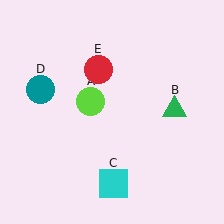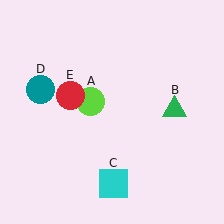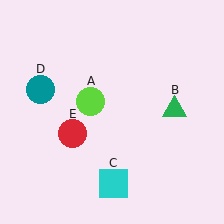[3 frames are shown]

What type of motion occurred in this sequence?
The red circle (object E) rotated counterclockwise around the center of the scene.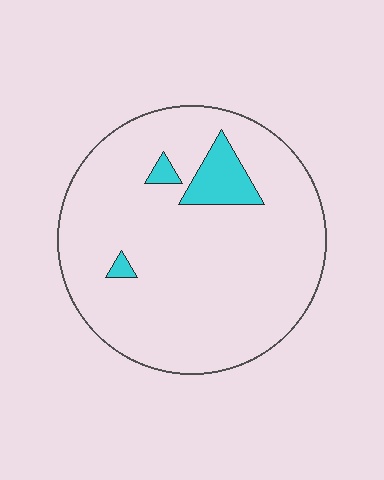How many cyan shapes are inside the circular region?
3.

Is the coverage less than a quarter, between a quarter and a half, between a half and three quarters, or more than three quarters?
Less than a quarter.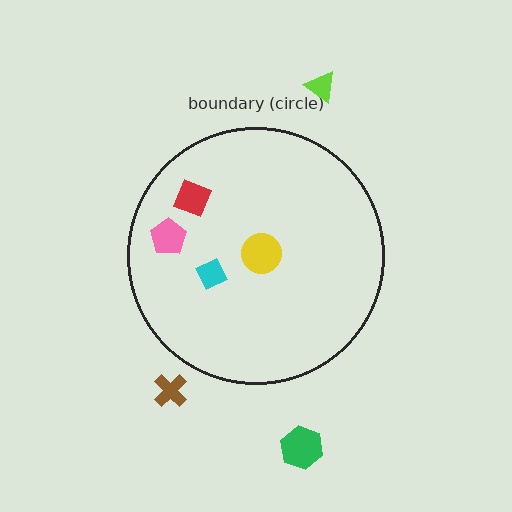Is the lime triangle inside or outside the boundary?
Outside.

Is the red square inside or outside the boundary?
Inside.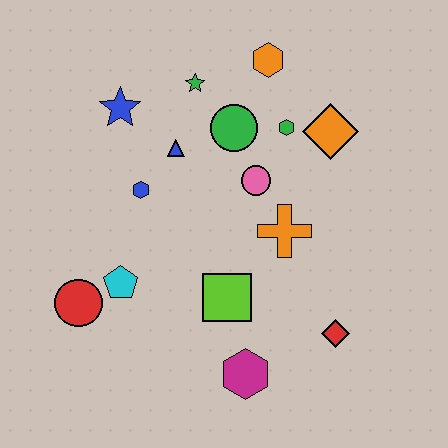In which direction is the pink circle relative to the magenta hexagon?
The pink circle is above the magenta hexagon.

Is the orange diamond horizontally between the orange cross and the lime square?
No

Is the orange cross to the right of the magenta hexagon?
Yes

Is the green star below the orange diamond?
No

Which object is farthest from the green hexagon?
The red circle is farthest from the green hexagon.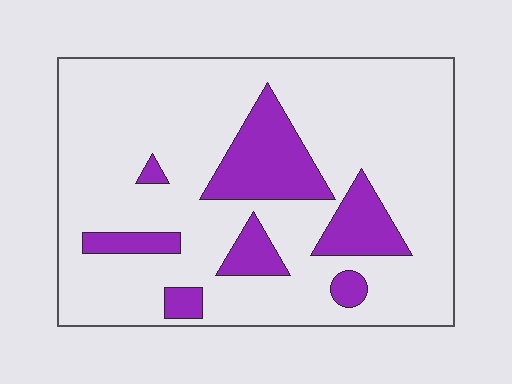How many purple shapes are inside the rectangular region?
7.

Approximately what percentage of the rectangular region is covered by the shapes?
Approximately 20%.